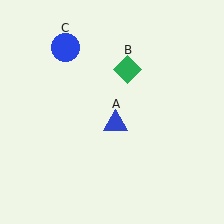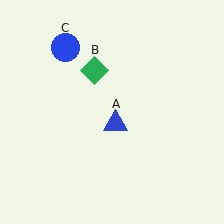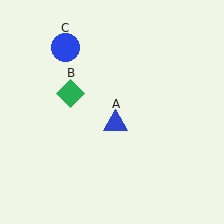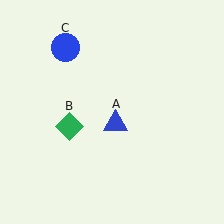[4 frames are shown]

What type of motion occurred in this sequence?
The green diamond (object B) rotated counterclockwise around the center of the scene.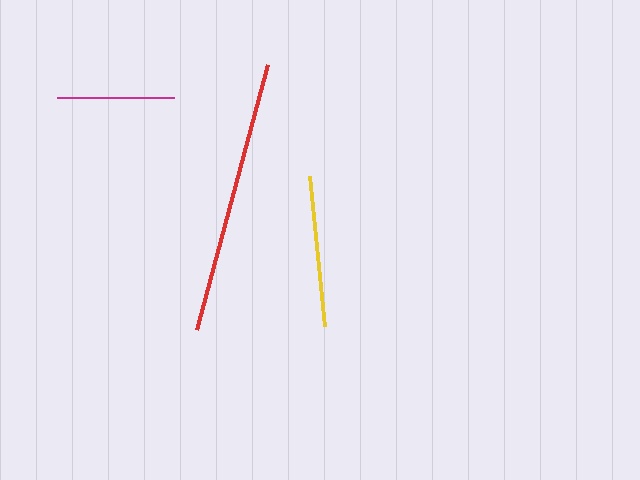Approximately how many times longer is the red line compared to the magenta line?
The red line is approximately 2.4 times the length of the magenta line.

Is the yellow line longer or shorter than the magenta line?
The yellow line is longer than the magenta line.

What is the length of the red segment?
The red segment is approximately 275 pixels long.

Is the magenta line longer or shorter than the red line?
The red line is longer than the magenta line.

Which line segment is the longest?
The red line is the longest at approximately 275 pixels.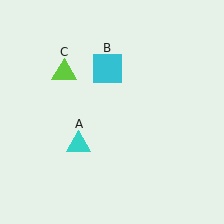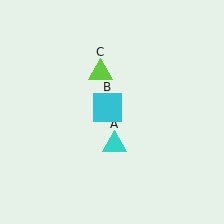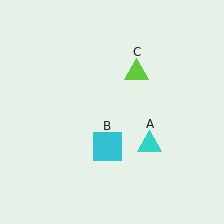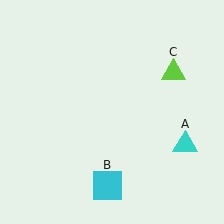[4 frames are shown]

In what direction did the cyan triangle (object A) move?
The cyan triangle (object A) moved right.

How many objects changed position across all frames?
3 objects changed position: cyan triangle (object A), cyan square (object B), lime triangle (object C).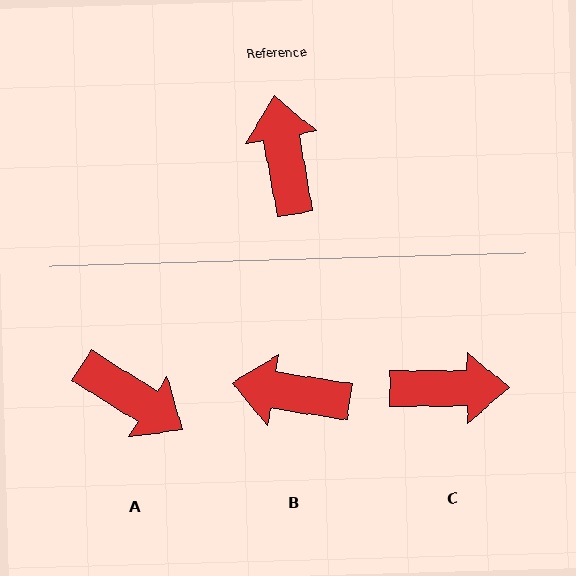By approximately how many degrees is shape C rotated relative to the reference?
Approximately 99 degrees clockwise.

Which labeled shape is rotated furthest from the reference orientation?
A, about 133 degrees away.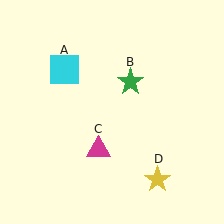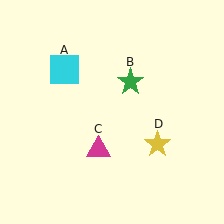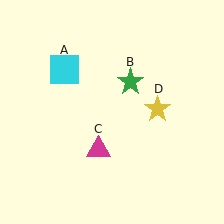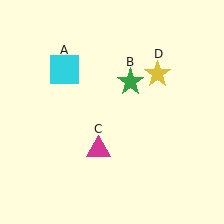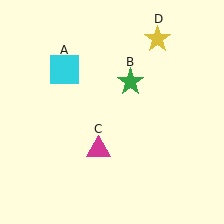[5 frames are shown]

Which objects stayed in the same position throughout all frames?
Cyan square (object A) and green star (object B) and magenta triangle (object C) remained stationary.